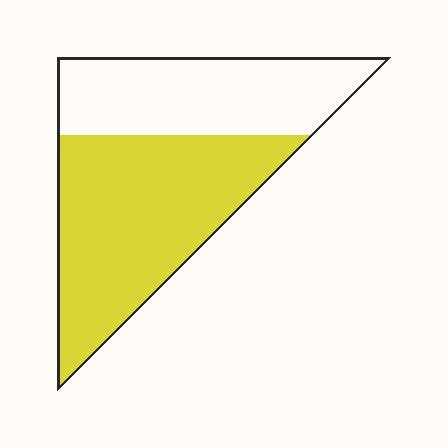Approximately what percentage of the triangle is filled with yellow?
Approximately 60%.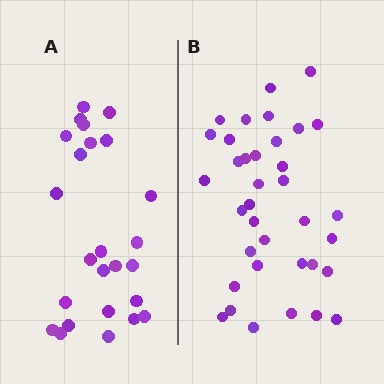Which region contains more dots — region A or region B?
Region B (the right region) has more dots.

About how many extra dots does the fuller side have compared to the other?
Region B has roughly 12 or so more dots than region A.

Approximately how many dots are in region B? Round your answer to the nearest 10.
About 40 dots. (The exact count is 36, which rounds to 40.)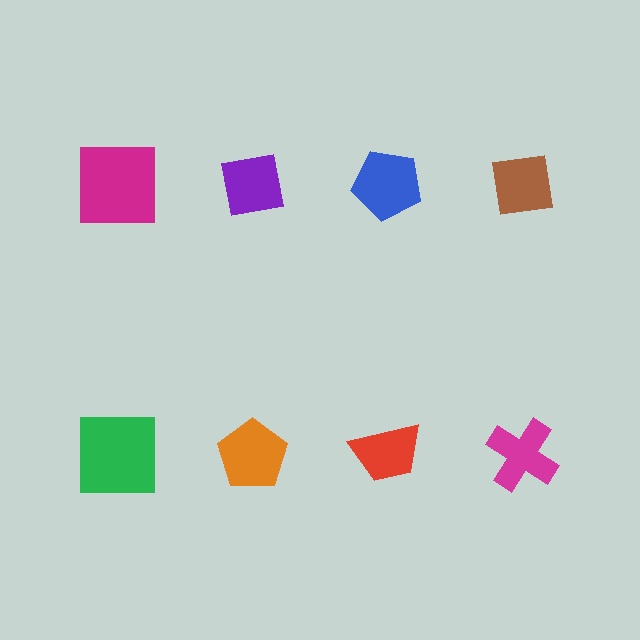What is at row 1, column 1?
A magenta square.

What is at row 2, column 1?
A green square.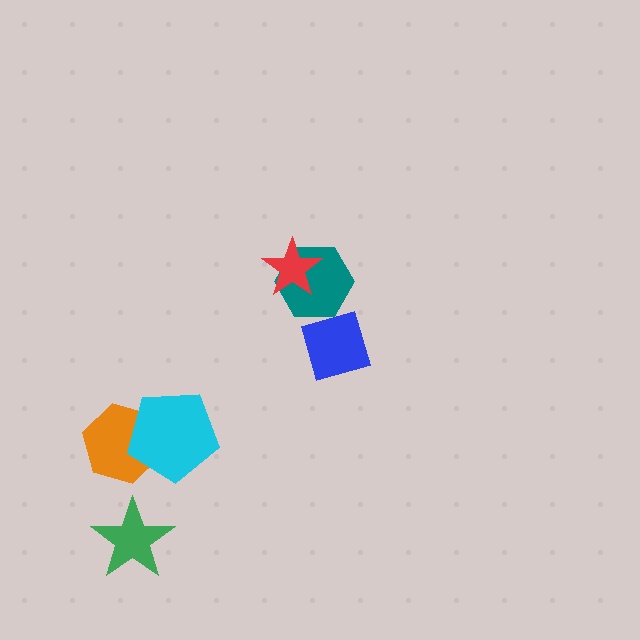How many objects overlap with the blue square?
0 objects overlap with the blue square.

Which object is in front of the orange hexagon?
The cyan pentagon is in front of the orange hexagon.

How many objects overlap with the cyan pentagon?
1 object overlaps with the cyan pentagon.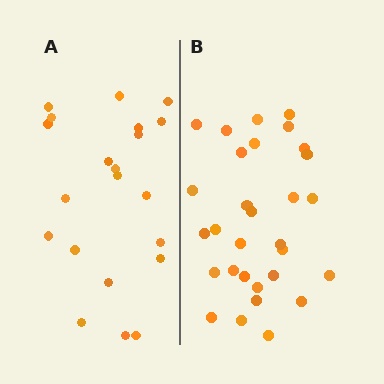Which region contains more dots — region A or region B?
Region B (the right region) has more dots.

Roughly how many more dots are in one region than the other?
Region B has roughly 8 or so more dots than region A.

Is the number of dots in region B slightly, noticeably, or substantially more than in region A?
Region B has noticeably more, but not dramatically so. The ratio is roughly 1.4 to 1.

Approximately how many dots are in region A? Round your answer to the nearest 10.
About 20 dots. (The exact count is 21, which rounds to 20.)